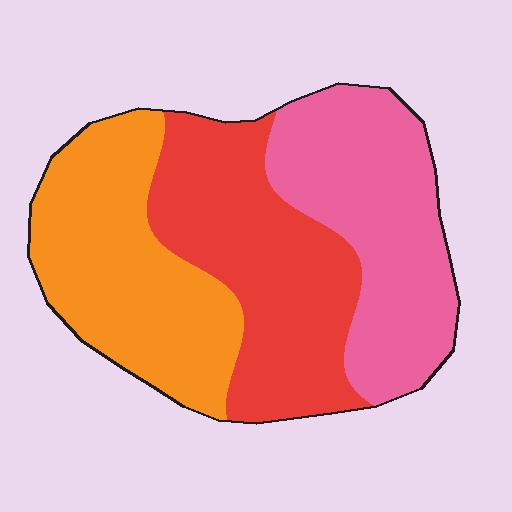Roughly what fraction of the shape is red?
Red takes up about one third (1/3) of the shape.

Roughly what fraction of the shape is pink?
Pink covers around 35% of the shape.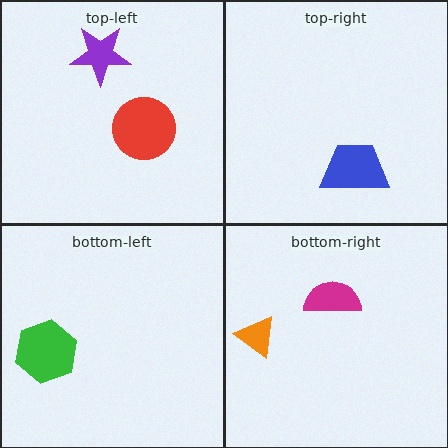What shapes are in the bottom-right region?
The magenta semicircle, the orange triangle.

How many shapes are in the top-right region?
1.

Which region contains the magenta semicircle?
The bottom-right region.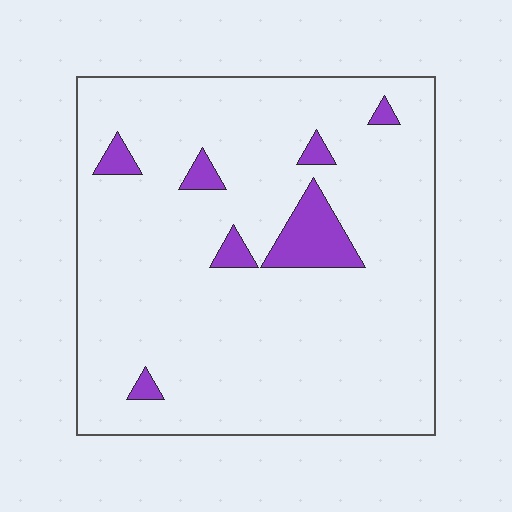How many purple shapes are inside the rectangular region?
7.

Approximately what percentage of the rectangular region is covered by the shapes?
Approximately 10%.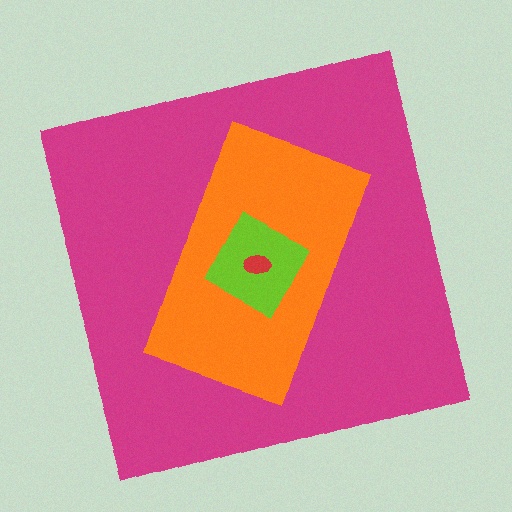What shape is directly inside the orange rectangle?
The lime diamond.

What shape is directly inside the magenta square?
The orange rectangle.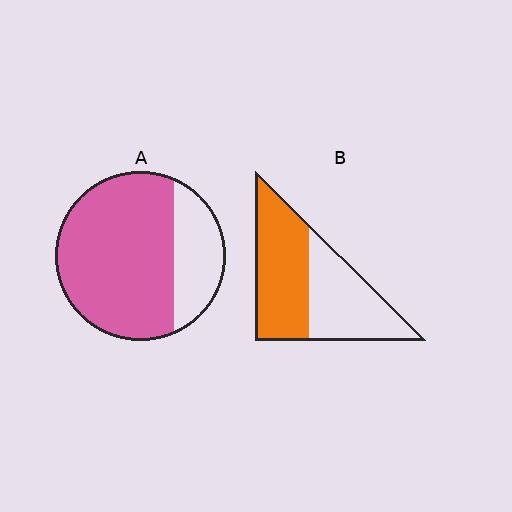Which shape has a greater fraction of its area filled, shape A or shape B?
Shape A.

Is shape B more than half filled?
Roughly half.